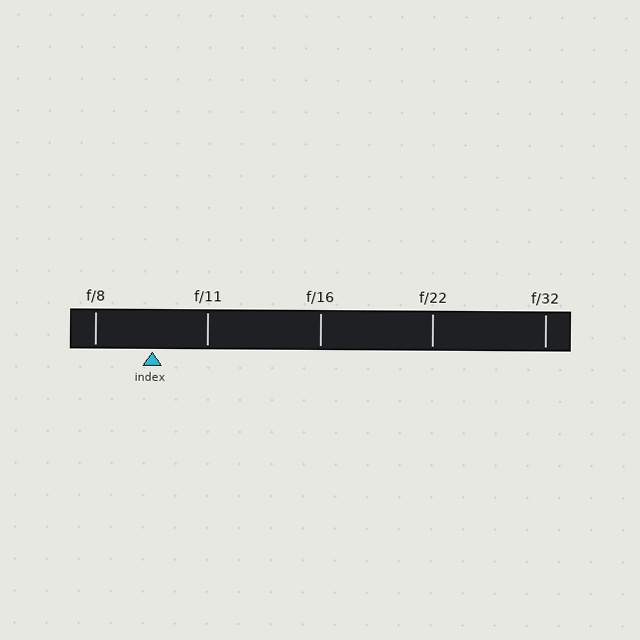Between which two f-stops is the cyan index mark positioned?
The index mark is between f/8 and f/11.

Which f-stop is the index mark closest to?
The index mark is closest to f/11.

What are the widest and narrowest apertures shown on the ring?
The widest aperture shown is f/8 and the narrowest is f/32.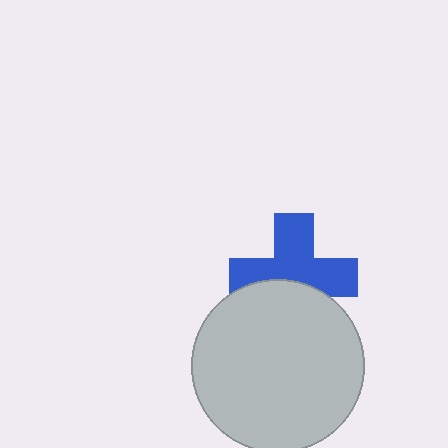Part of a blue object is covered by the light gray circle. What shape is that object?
It is a cross.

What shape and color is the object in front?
The object in front is a light gray circle.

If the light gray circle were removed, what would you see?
You would see the complete blue cross.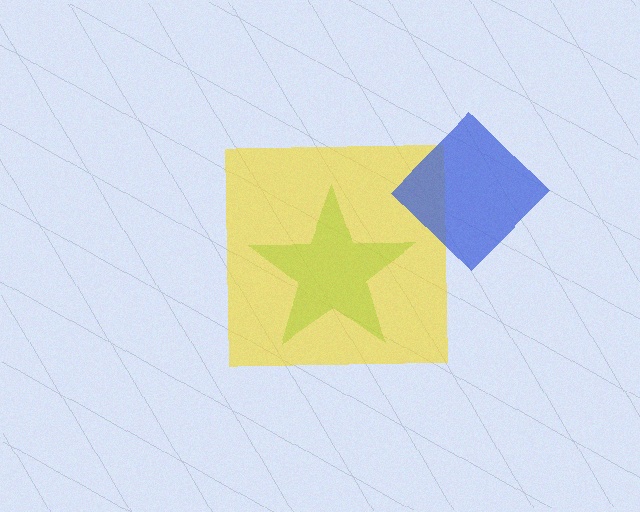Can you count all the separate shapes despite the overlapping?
Yes, there are 3 separate shapes.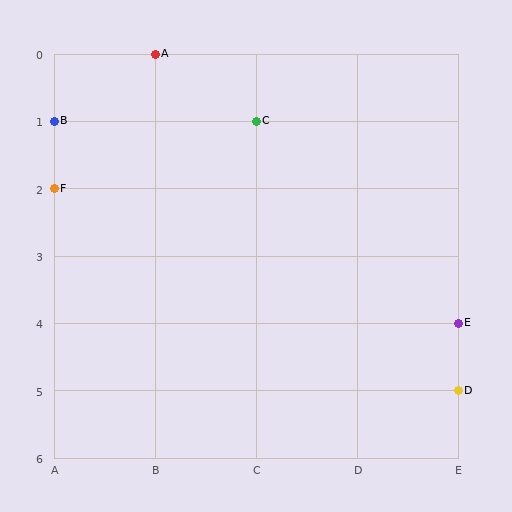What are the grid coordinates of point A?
Point A is at grid coordinates (B, 0).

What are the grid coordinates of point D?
Point D is at grid coordinates (E, 5).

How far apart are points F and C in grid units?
Points F and C are 2 columns and 1 row apart (about 2.2 grid units diagonally).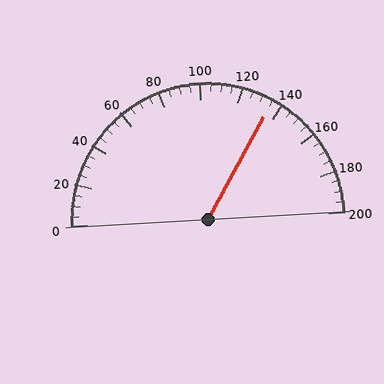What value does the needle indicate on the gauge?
The needle indicates approximately 135.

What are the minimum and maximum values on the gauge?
The gauge ranges from 0 to 200.